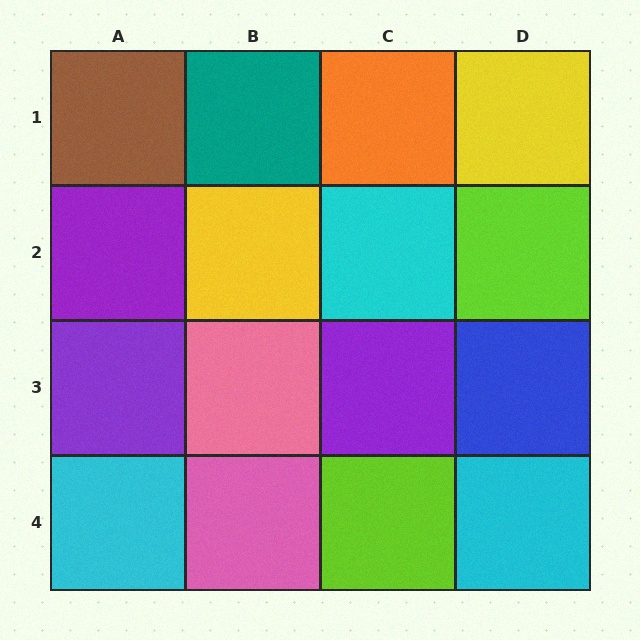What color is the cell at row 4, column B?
Pink.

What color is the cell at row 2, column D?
Lime.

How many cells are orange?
1 cell is orange.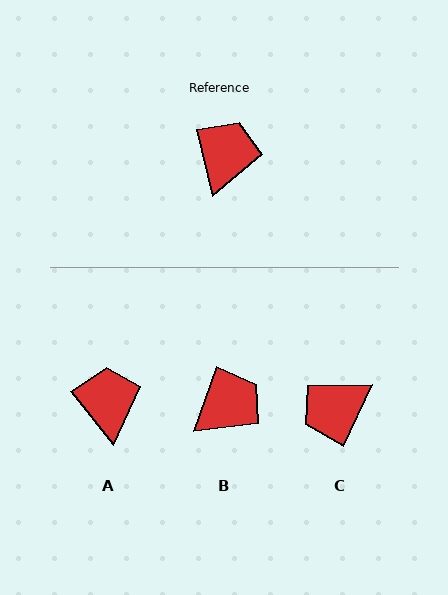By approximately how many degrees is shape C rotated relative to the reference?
Approximately 141 degrees counter-clockwise.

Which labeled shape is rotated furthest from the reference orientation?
C, about 141 degrees away.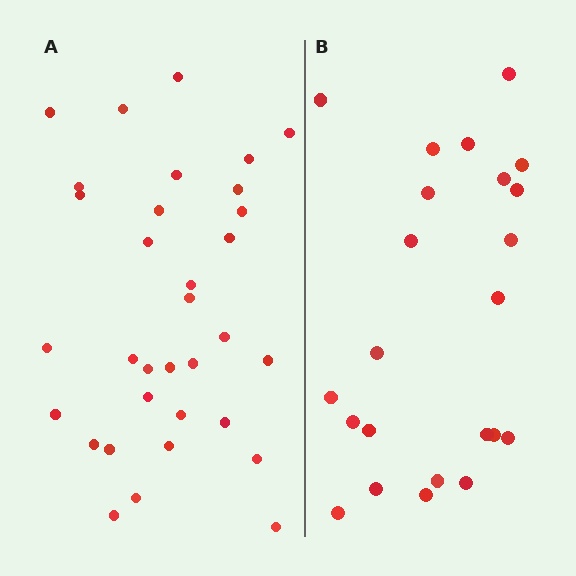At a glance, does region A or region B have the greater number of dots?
Region A (the left region) has more dots.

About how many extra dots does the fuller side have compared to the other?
Region A has roughly 10 or so more dots than region B.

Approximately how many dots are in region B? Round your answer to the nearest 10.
About 20 dots. (The exact count is 23, which rounds to 20.)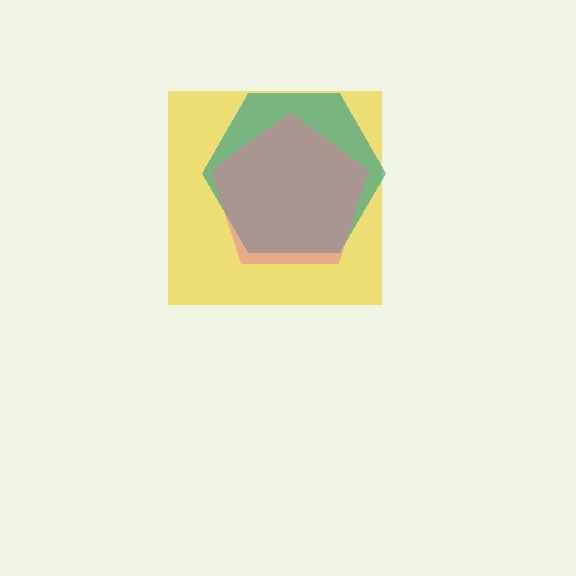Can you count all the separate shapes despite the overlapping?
Yes, there are 3 separate shapes.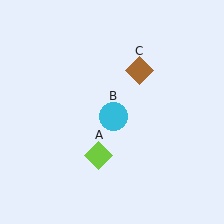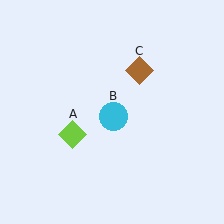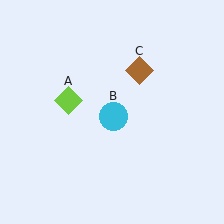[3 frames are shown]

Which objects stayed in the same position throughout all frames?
Cyan circle (object B) and brown diamond (object C) remained stationary.